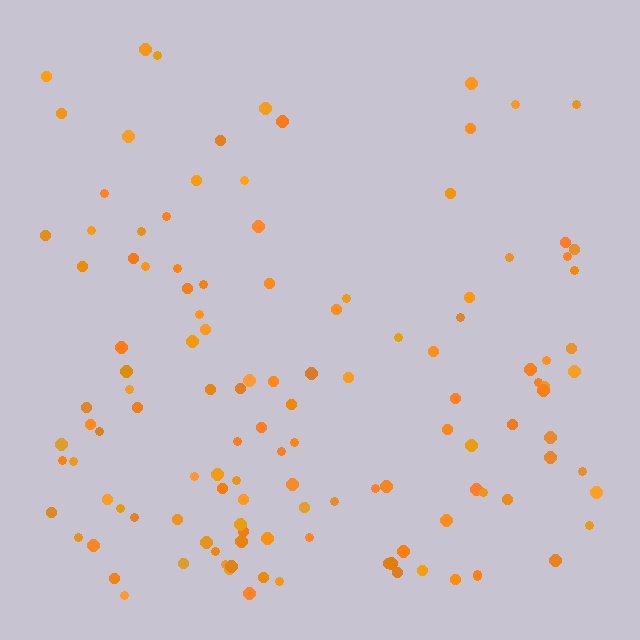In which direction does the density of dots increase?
From top to bottom, with the bottom side densest.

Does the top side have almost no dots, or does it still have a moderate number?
Still a moderate number, just noticeably fewer than the bottom.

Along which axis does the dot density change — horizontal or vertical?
Vertical.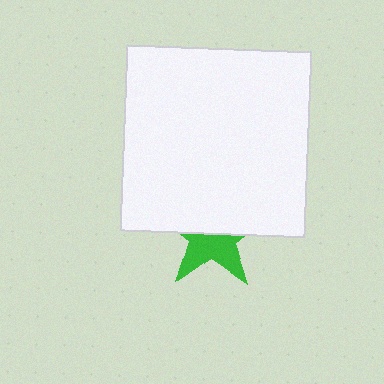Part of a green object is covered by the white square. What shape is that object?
It is a star.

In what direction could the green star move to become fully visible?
The green star could move down. That would shift it out from behind the white square entirely.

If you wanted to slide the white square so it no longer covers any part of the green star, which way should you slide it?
Slide it up — that is the most direct way to separate the two shapes.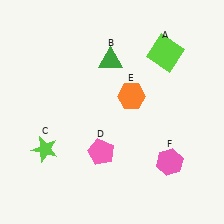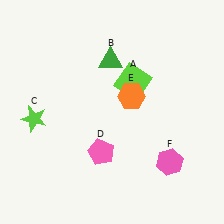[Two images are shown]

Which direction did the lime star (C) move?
The lime star (C) moved up.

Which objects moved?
The objects that moved are: the lime square (A), the lime star (C).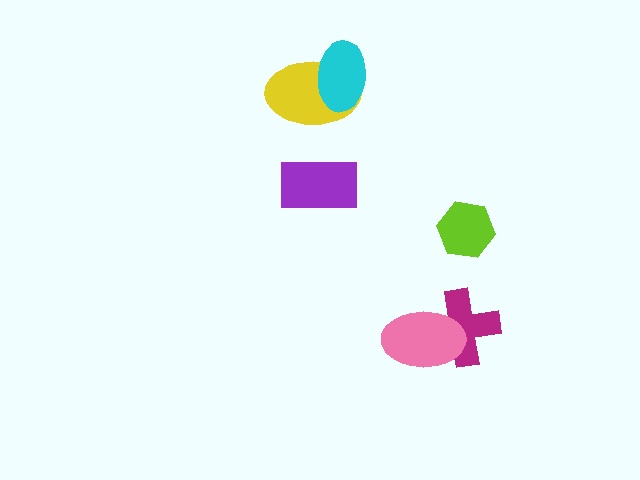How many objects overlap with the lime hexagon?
0 objects overlap with the lime hexagon.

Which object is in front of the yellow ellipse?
The cyan ellipse is in front of the yellow ellipse.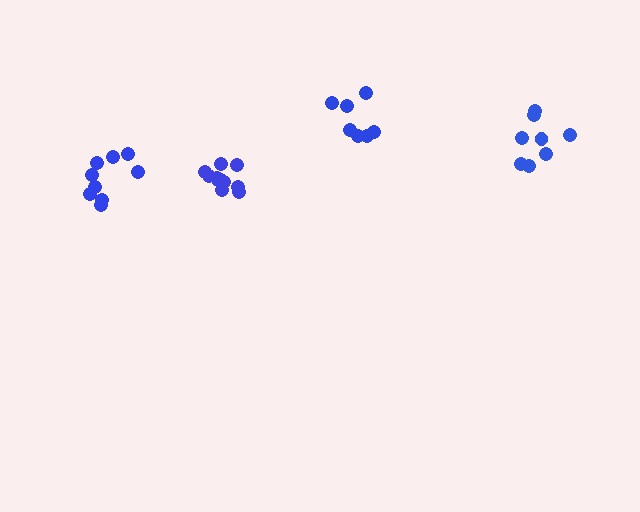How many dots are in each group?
Group 1: 7 dots, Group 2: 9 dots, Group 3: 11 dots, Group 4: 8 dots (35 total).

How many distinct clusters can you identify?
There are 4 distinct clusters.